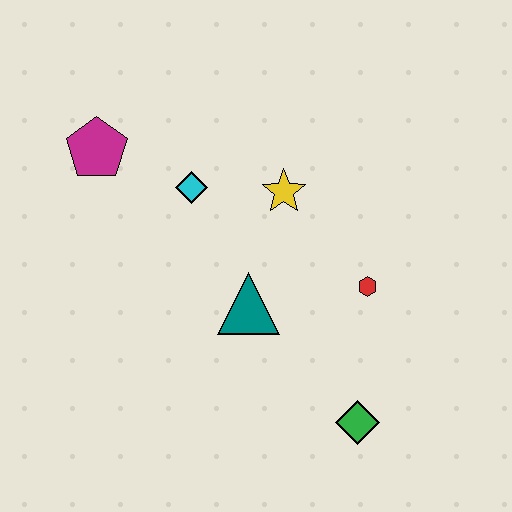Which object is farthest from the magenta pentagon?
The green diamond is farthest from the magenta pentagon.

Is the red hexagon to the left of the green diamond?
No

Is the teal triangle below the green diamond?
No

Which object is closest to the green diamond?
The red hexagon is closest to the green diamond.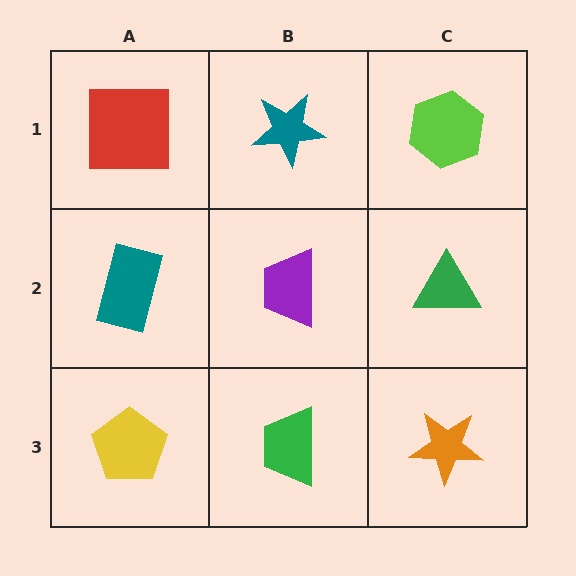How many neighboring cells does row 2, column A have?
3.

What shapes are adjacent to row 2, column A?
A red square (row 1, column A), a yellow pentagon (row 3, column A), a purple trapezoid (row 2, column B).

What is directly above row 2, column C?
A lime hexagon.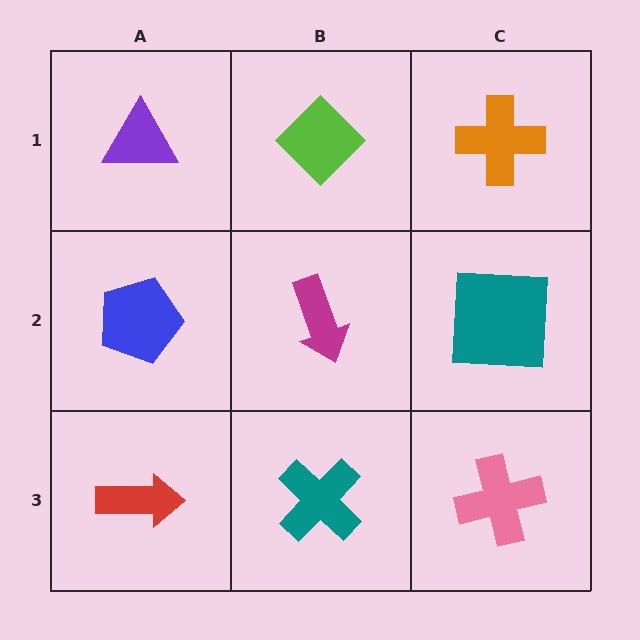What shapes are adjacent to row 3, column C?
A teal square (row 2, column C), a teal cross (row 3, column B).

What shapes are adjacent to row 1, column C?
A teal square (row 2, column C), a lime diamond (row 1, column B).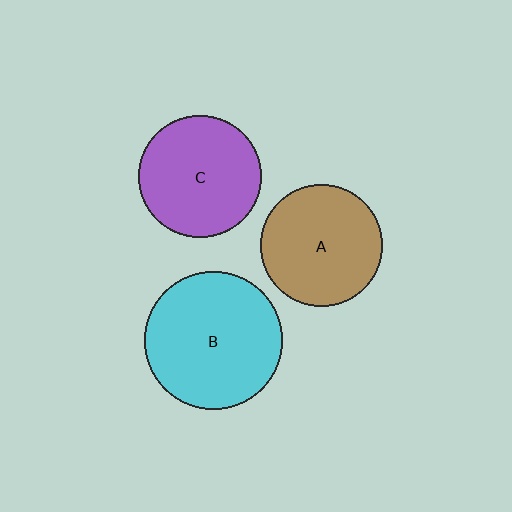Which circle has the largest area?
Circle B (cyan).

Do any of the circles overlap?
No, none of the circles overlap.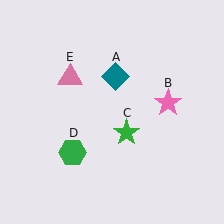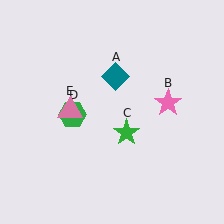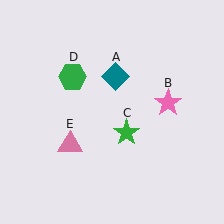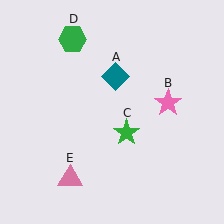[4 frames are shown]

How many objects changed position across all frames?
2 objects changed position: green hexagon (object D), pink triangle (object E).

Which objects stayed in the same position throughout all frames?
Teal diamond (object A) and pink star (object B) and green star (object C) remained stationary.